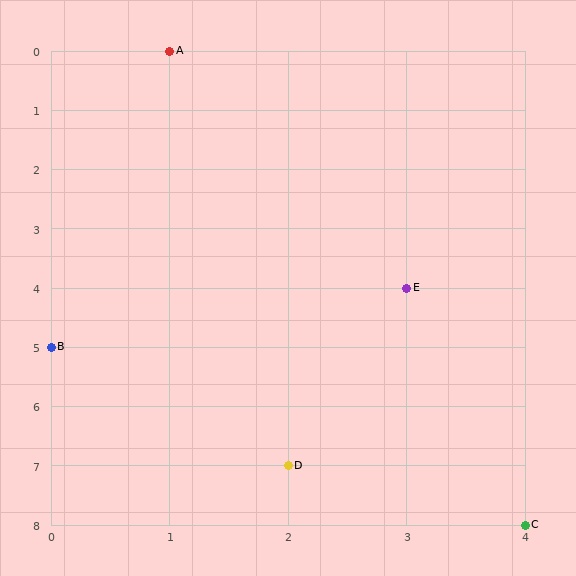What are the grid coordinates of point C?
Point C is at grid coordinates (4, 8).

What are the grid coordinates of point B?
Point B is at grid coordinates (0, 5).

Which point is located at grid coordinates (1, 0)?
Point A is at (1, 0).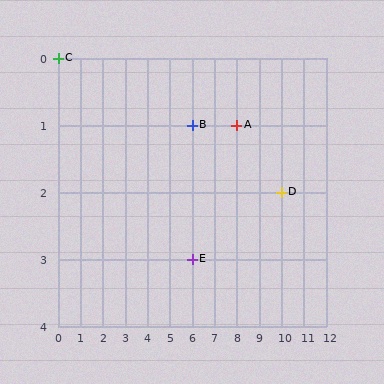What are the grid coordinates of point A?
Point A is at grid coordinates (8, 1).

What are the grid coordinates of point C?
Point C is at grid coordinates (0, 0).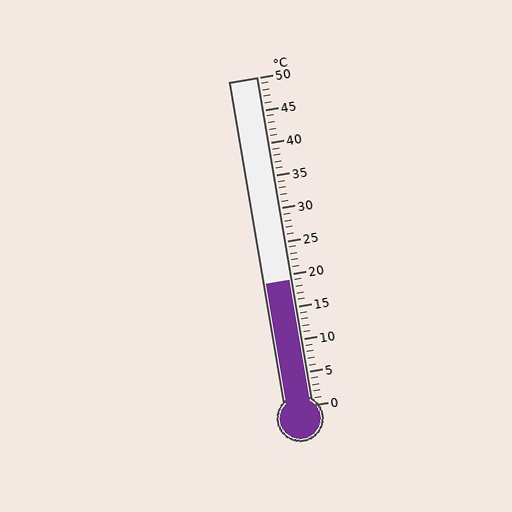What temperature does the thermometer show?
The thermometer shows approximately 19°C.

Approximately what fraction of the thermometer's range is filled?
The thermometer is filled to approximately 40% of its range.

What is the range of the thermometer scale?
The thermometer scale ranges from 0°C to 50°C.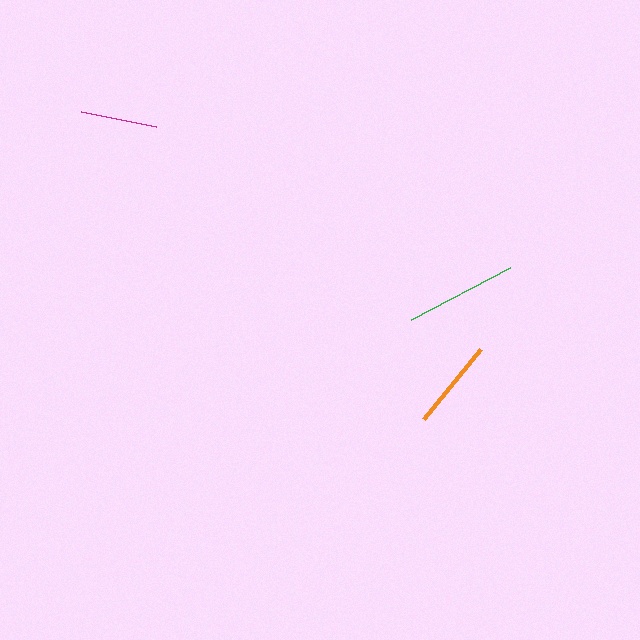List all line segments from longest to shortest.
From longest to shortest: green, orange, magenta.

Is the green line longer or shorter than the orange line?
The green line is longer than the orange line.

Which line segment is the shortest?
The magenta line is the shortest at approximately 76 pixels.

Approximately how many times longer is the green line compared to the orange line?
The green line is approximately 1.2 times the length of the orange line.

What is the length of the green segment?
The green segment is approximately 112 pixels long.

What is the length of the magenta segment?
The magenta segment is approximately 76 pixels long.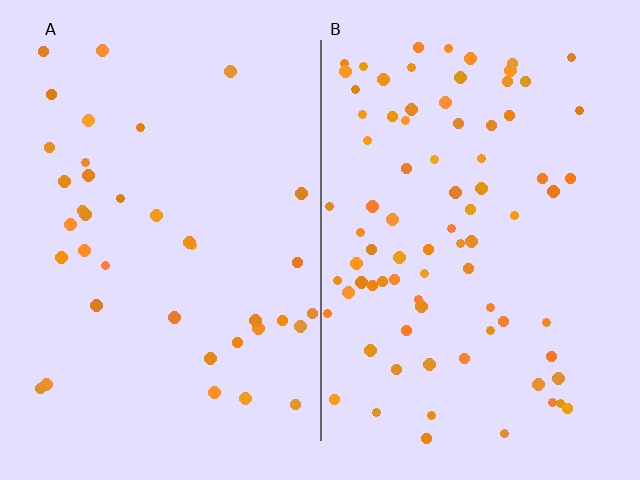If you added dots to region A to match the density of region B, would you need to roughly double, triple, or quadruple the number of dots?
Approximately double.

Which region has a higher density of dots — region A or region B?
B (the right).